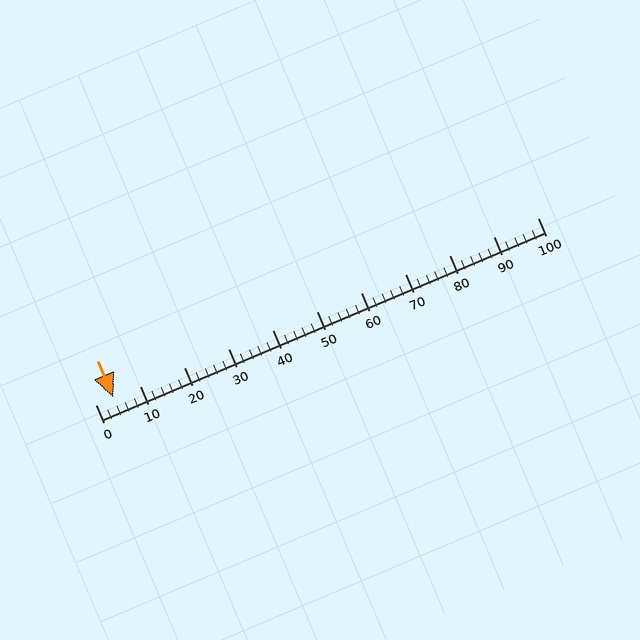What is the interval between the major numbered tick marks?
The major tick marks are spaced 10 units apart.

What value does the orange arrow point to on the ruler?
The orange arrow points to approximately 4.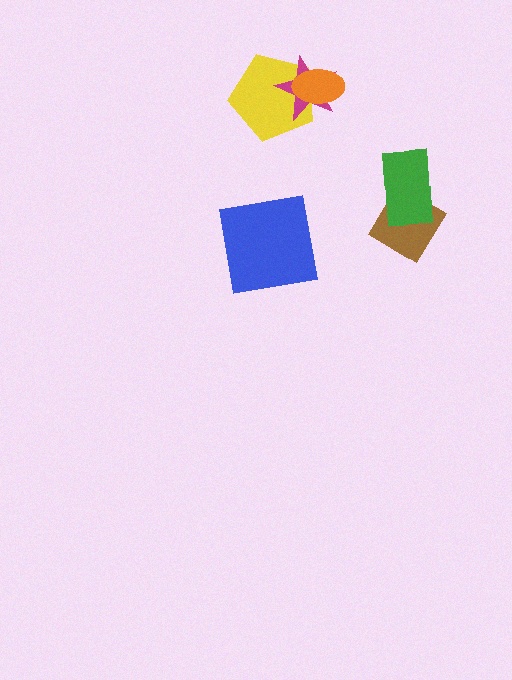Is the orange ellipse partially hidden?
No, no other shape covers it.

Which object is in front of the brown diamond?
The green rectangle is in front of the brown diamond.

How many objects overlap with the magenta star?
2 objects overlap with the magenta star.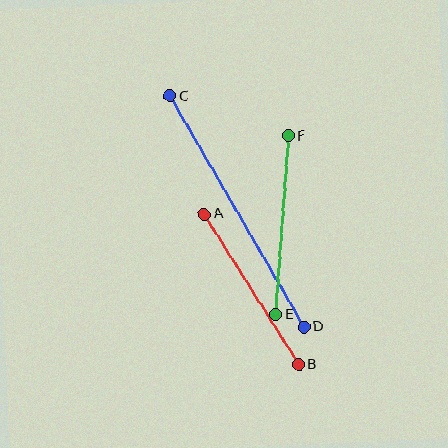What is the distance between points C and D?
The distance is approximately 267 pixels.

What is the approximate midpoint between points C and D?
The midpoint is at approximately (237, 212) pixels.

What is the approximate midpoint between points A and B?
The midpoint is at approximately (251, 289) pixels.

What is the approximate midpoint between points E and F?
The midpoint is at approximately (282, 225) pixels.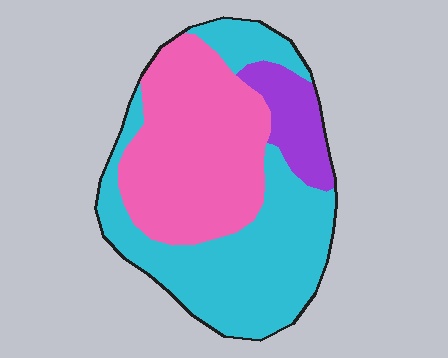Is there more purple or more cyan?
Cyan.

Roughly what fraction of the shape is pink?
Pink covers 42% of the shape.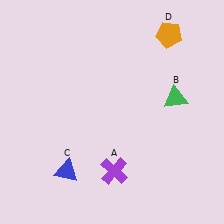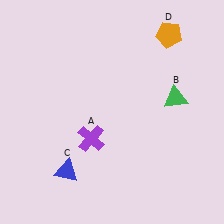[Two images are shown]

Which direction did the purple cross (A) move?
The purple cross (A) moved up.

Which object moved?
The purple cross (A) moved up.